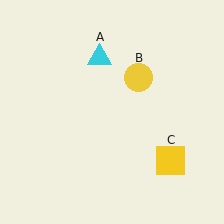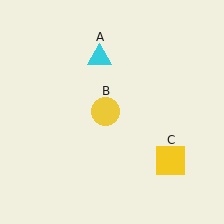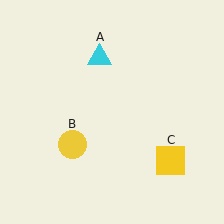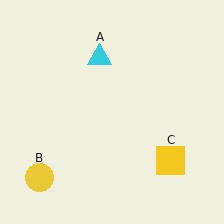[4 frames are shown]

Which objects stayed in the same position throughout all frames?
Cyan triangle (object A) and yellow square (object C) remained stationary.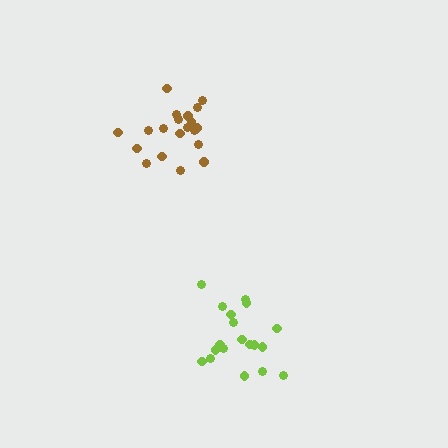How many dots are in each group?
Group 1: 19 dots, Group 2: 20 dots (39 total).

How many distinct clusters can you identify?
There are 2 distinct clusters.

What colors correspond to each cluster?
The clusters are colored: lime, brown.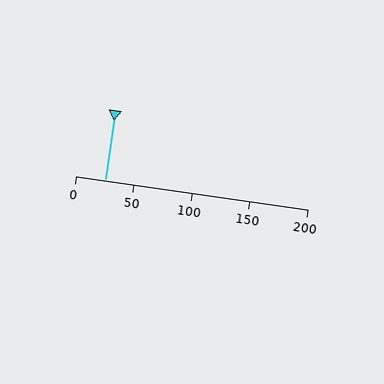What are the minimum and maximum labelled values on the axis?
The axis runs from 0 to 200.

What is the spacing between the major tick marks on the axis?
The major ticks are spaced 50 apart.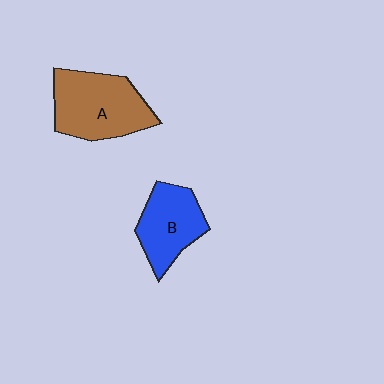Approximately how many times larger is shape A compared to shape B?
Approximately 1.4 times.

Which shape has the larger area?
Shape A (brown).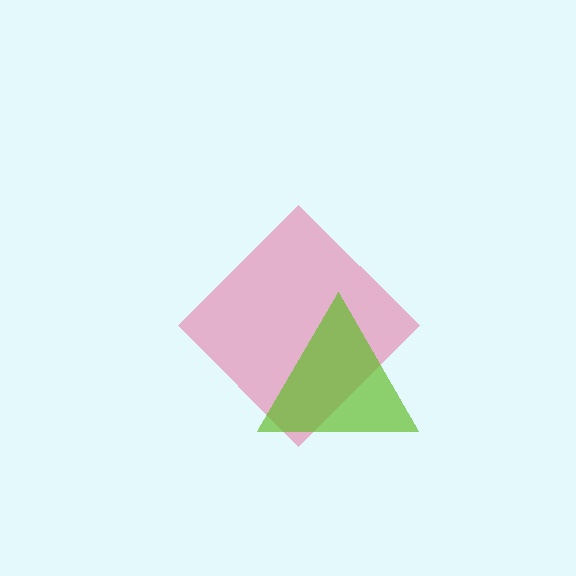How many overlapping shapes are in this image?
There are 2 overlapping shapes in the image.